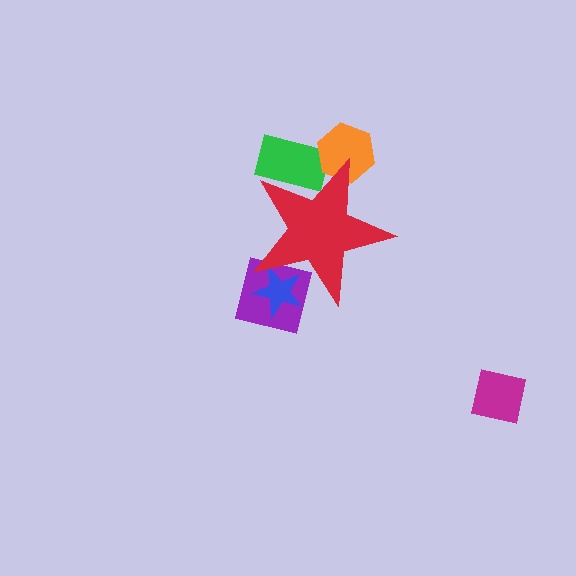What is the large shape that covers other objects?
A red star.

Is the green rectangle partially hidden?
Yes, the green rectangle is partially hidden behind the red star.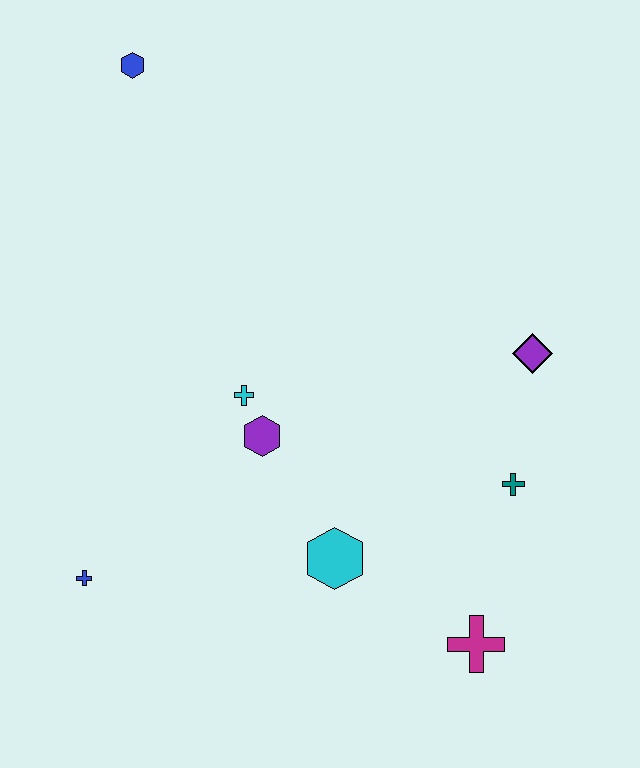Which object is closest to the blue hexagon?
The cyan cross is closest to the blue hexagon.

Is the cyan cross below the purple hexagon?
No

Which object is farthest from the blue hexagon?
The magenta cross is farthest from the blue hexagon.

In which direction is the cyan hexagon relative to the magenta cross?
The cyan hexagon is to the left of the magenta cross.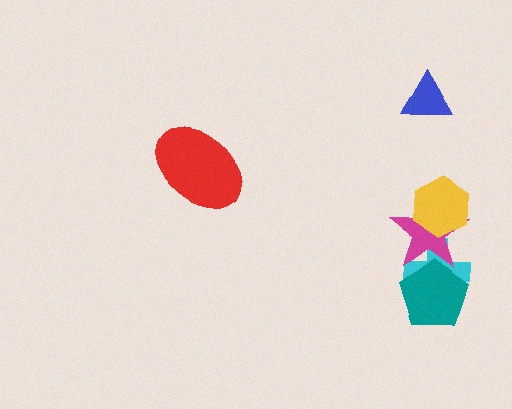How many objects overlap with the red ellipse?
0 objects overlap with the red ellipse.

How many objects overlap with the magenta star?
3 objects overlap with the magenta star.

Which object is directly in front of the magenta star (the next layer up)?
The teal pentagon is directly in front of the magenta star.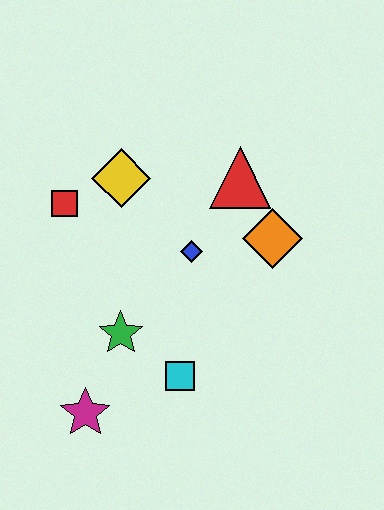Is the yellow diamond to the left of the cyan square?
Yes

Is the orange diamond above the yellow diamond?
No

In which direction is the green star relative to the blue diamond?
The green star is below the blue diamond.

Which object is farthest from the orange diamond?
The magenta star is farthest from the orange diamond.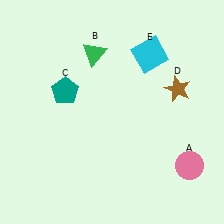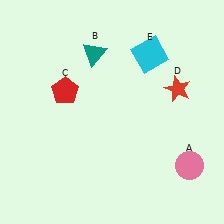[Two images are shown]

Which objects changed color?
B changed from green to teal. C changed from teal to red. D changed from brown to red.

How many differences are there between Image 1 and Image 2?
There are 3 differences between the two images.